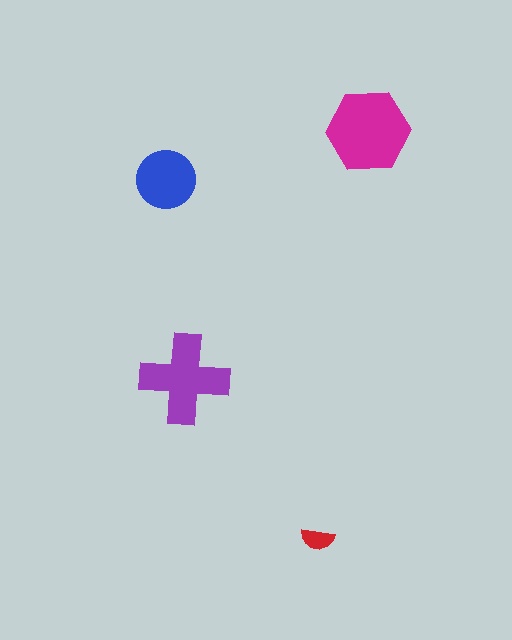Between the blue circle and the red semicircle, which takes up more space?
The blue circle.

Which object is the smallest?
The red semicircle.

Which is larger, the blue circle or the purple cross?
The purple cross.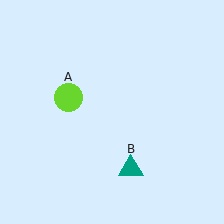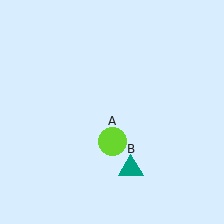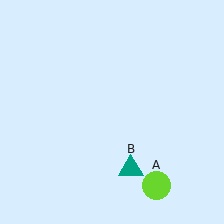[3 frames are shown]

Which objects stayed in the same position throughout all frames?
Teal triangle (object B) remained stationary.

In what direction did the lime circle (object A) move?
The lime circle (object A) moved down and to the right.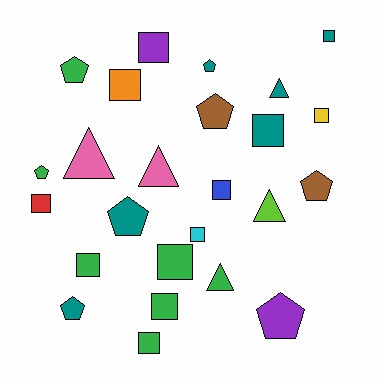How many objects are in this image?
There are 25 objects.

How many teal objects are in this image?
There are 6 teal objects.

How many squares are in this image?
There are 12 squares.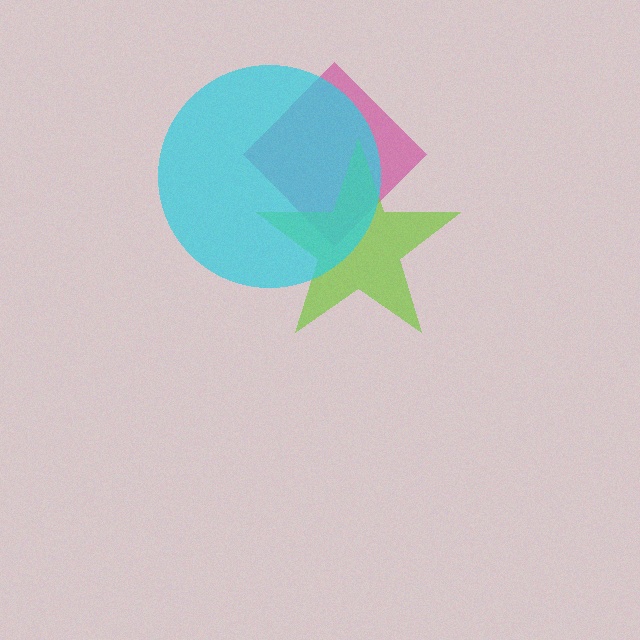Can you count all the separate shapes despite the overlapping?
Yes, there are 3 separate shapes.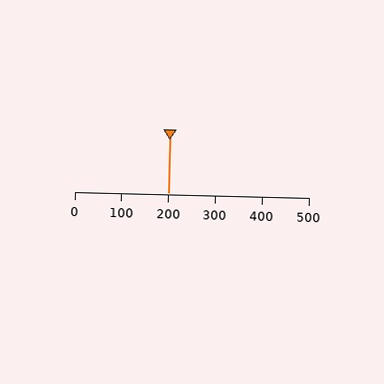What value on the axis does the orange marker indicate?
The marker indicates approximately 200.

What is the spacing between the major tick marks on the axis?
The major ticks are spaced 100 apart.